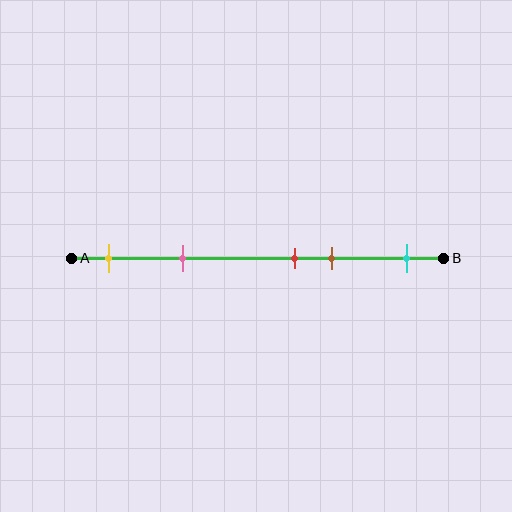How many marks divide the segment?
There are 5 marks dividing the segment.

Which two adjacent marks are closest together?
The red and brown marks are the closest adjacent pair.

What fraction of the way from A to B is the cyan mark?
The cyan mark is approximately 90% (0.9) of the way from A to B.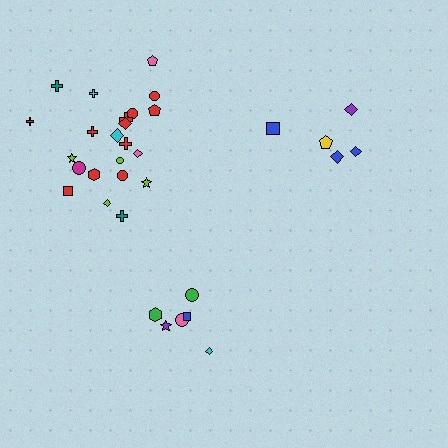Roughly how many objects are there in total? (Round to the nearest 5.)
Roughly 35 objects in total.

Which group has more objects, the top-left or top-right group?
The top-left group.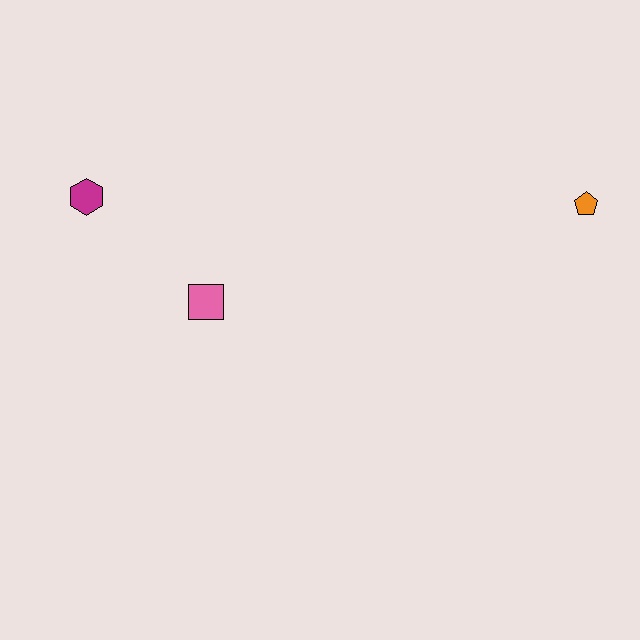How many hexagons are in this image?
There is 1 hexagon.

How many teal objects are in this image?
There are no teal objects.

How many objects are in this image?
There are 3 objects.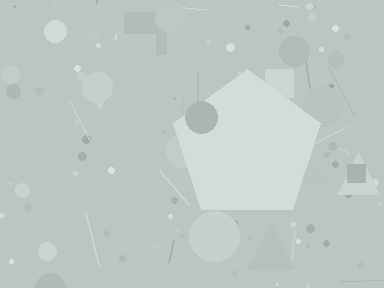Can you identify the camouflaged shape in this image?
The camouflaged shape is a pentagon.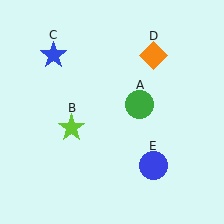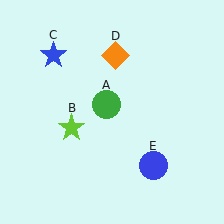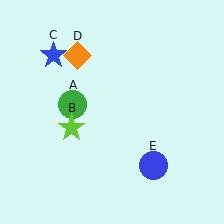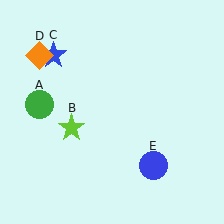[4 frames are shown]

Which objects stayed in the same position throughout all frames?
Lime star (object B) and blue star (object C) and blue circle (object E) remained stationary.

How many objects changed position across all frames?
2 objects changed position: green circle (object A), orange diamond (object D).